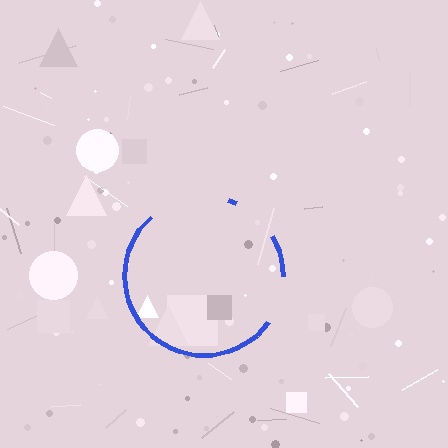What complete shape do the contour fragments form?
The contour fragments form a circle.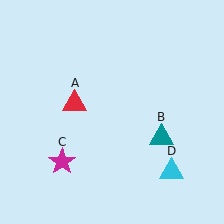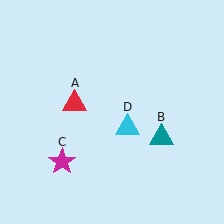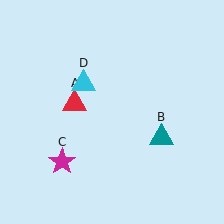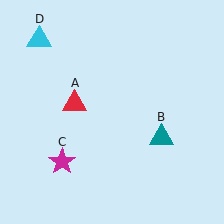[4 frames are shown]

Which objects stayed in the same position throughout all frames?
Red triangle (object A) and teal triangle (object B) and magenta star (object C) remained stationary.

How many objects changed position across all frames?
1 object changed position: cyan triangle (object D).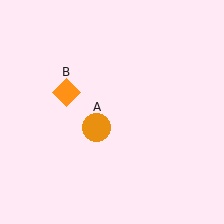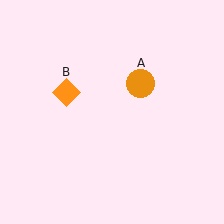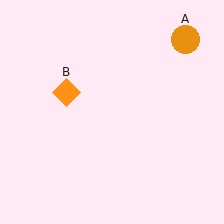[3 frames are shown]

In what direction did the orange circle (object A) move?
The orange circle (object A) moved up and to the right.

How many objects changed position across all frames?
1 object changed position: orange circle (object A).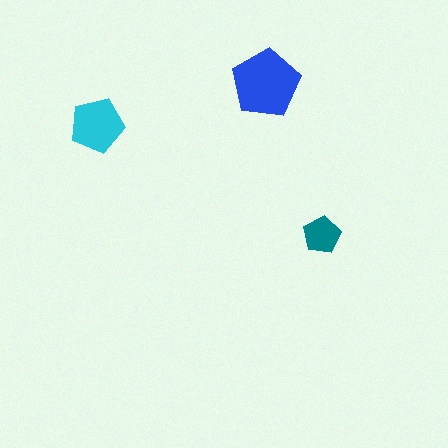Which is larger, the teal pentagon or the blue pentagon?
The blue one.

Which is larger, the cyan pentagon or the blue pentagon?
The blue one.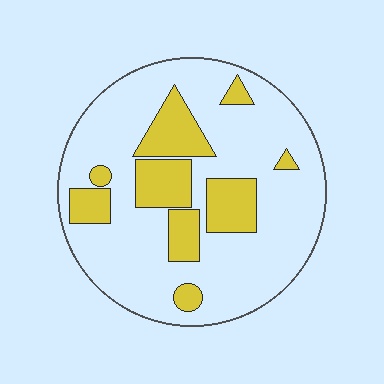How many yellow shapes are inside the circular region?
9.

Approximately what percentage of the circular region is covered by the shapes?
Approximately 25%.